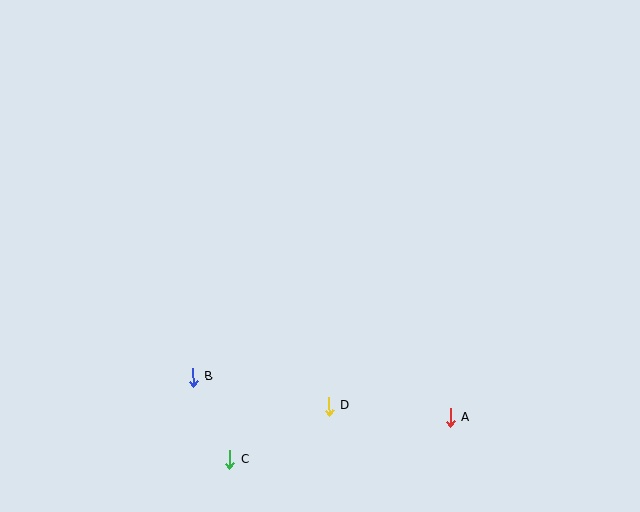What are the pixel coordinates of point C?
Point C is at (230, 459).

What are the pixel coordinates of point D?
Point D is at (329, 406).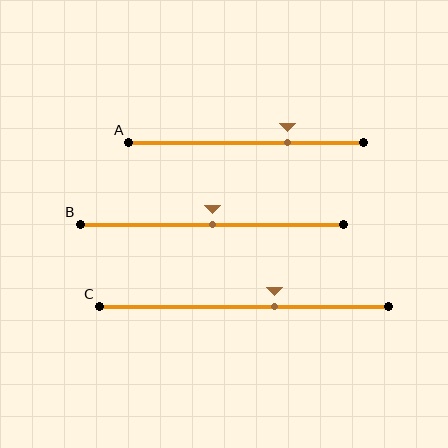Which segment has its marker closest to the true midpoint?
Segment B has its marker closest to the true midpoint.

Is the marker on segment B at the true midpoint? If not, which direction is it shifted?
Yes, the marker on segment B is at the true midpoint.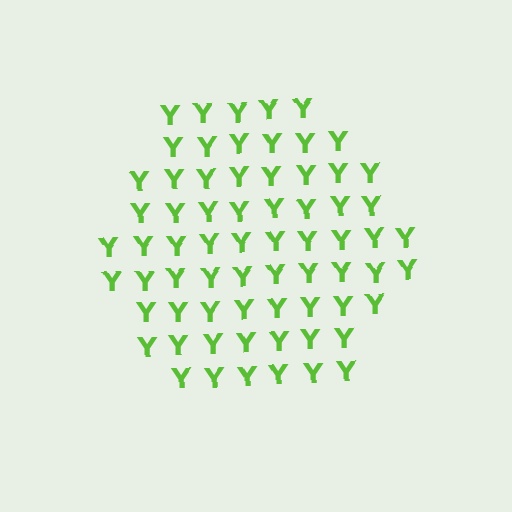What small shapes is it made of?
It is made of small letter Y's.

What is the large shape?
The large shape is a hexagon.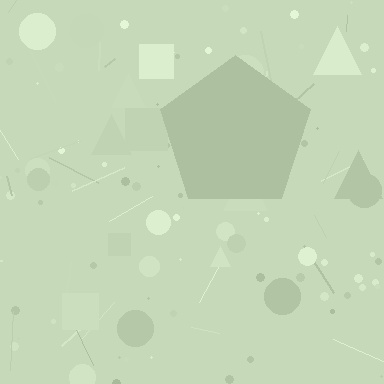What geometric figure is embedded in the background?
A pentagon is embedded in the background.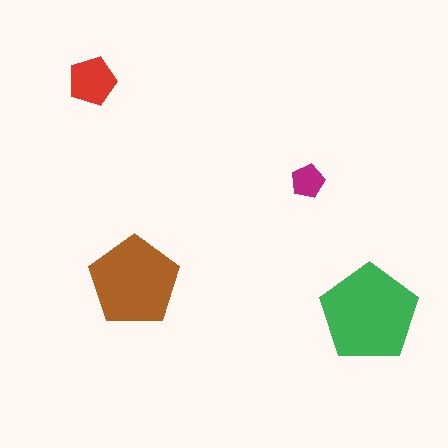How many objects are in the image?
There are 4 objects in the image.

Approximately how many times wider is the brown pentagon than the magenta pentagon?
About 2.5 times wider.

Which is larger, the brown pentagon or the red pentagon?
The brown one.